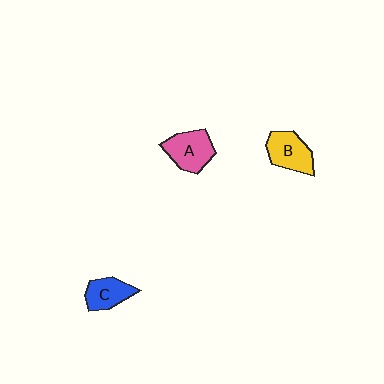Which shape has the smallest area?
Shape C (blue).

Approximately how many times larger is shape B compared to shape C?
Approximately 1.2 times.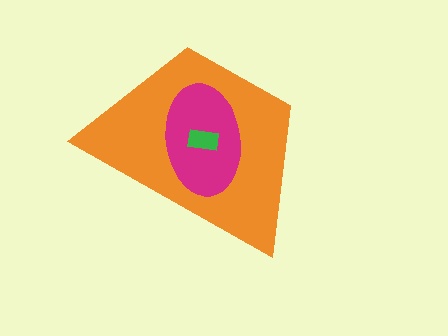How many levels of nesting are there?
3.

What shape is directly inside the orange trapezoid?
The magenta ellipse.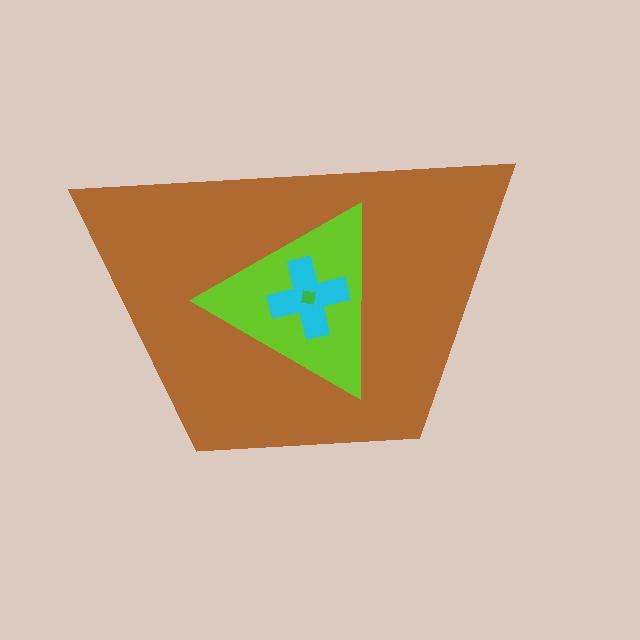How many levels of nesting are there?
4.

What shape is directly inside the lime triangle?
The cyan cross.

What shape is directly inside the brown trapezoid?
The lime triangle.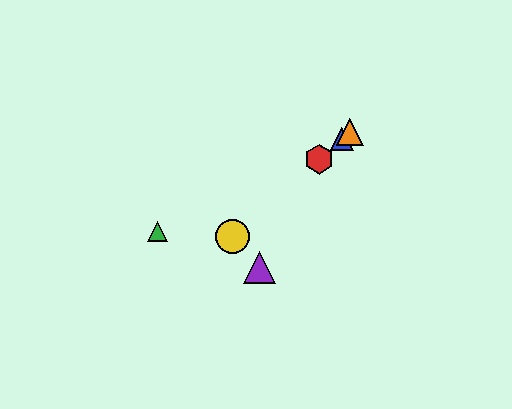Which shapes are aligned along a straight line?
The red hexagon, the blue triangle, the yellow circle, the orange triangle are aligned along a straight line.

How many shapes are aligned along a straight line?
4 shapes (the red hexagon, the blue triangle, the yellow circle, the orange triangle) are aligned along a straight line.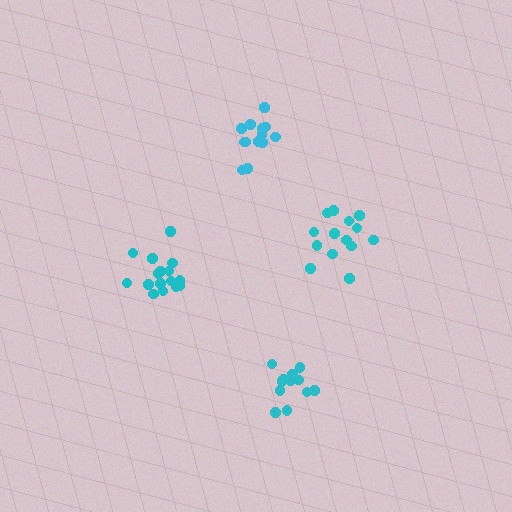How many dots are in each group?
Group 1: 16 dots, Group 2: 12 dots, Group 3: 14 dots, Group 4: 13 dots (55 total).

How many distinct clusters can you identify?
There are 4 distinct clusters.